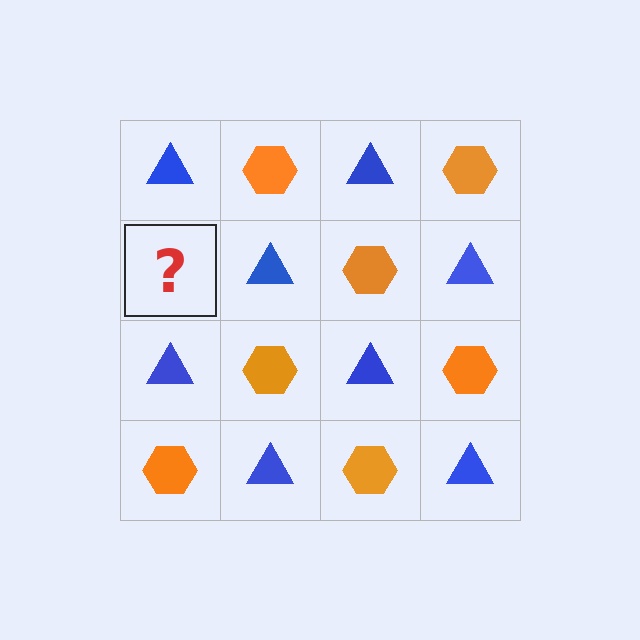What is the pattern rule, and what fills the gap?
The rule is that it alternates blue triangle and orange hexagon in a checkerboard pattern. The gap should be filled with an orange hexagon.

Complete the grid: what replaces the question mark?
The question mark should be replaced with an orange hexagon.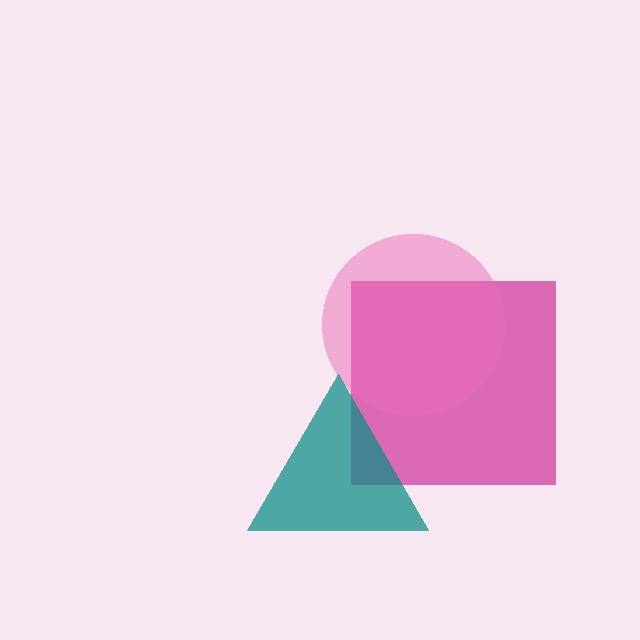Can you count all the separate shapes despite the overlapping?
Yes, there are 3 separate shapes.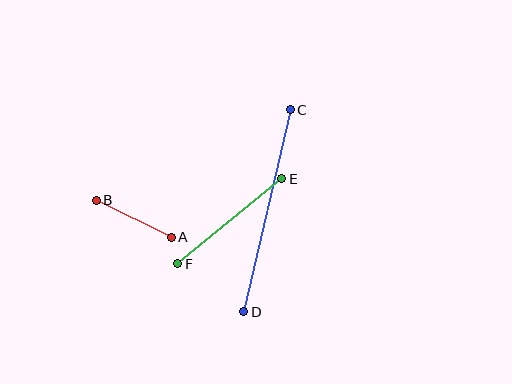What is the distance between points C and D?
The distance is approximately 207 pixels.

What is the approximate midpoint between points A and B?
The midpoint is at approximately (134, 219) pixels.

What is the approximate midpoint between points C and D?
The midpoint is at approximately (267, 211) pixels.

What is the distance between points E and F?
The distance is approximately 134 pixels.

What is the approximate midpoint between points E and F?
The midpoint is at approximately (230, 221) pixels.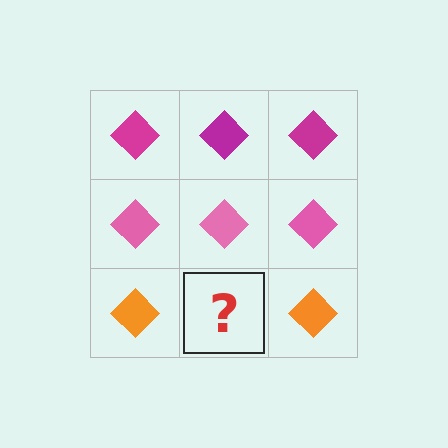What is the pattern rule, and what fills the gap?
The rule is that each row has a consistent color. The gap should be filled with an orange diamond.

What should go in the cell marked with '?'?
The missing cell should contain an orange diamond.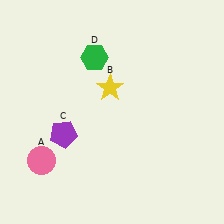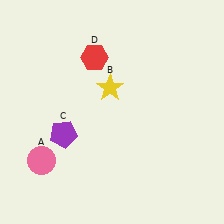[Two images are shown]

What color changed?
The hexagon (D) changed from green in Image 1 to red in Image 2.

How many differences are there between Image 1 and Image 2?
There is 1 difference between the two images.